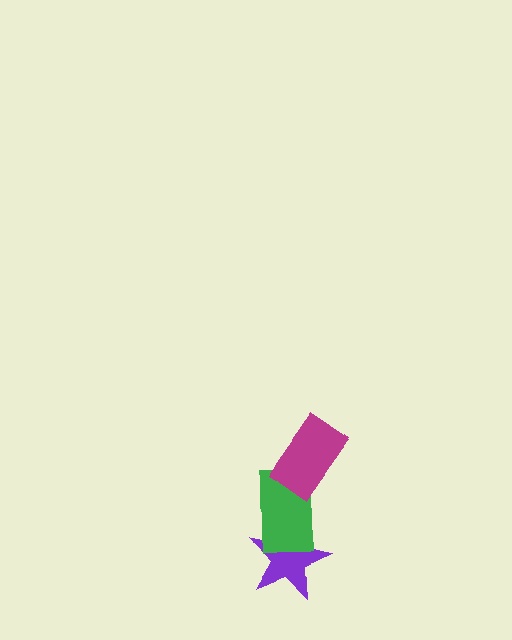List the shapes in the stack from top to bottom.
From top to bottom: the magenta rectangle, the green rectangle, the purple star.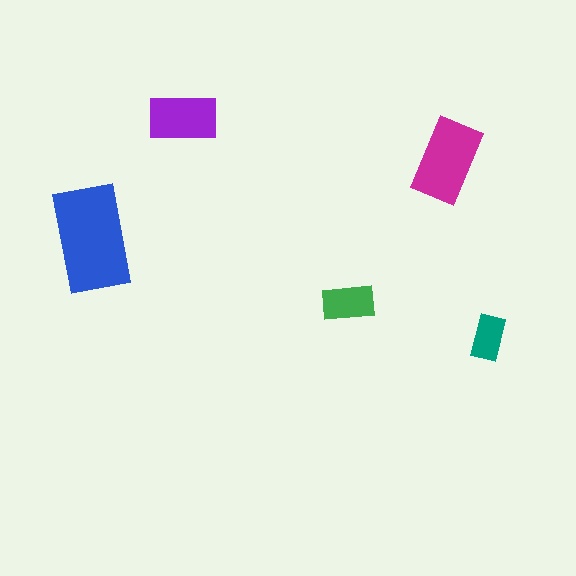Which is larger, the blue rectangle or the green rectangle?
The blue one.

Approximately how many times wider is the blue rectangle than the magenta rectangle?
About 1.5 times wider.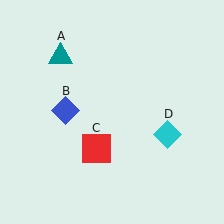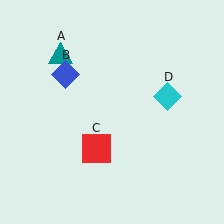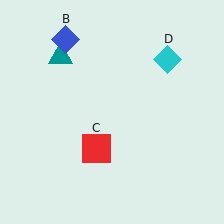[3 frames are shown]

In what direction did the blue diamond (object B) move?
The blue diamond (object B) moved up.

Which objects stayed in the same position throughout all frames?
Teal triangle (object A) and red square (object C) remained stationary.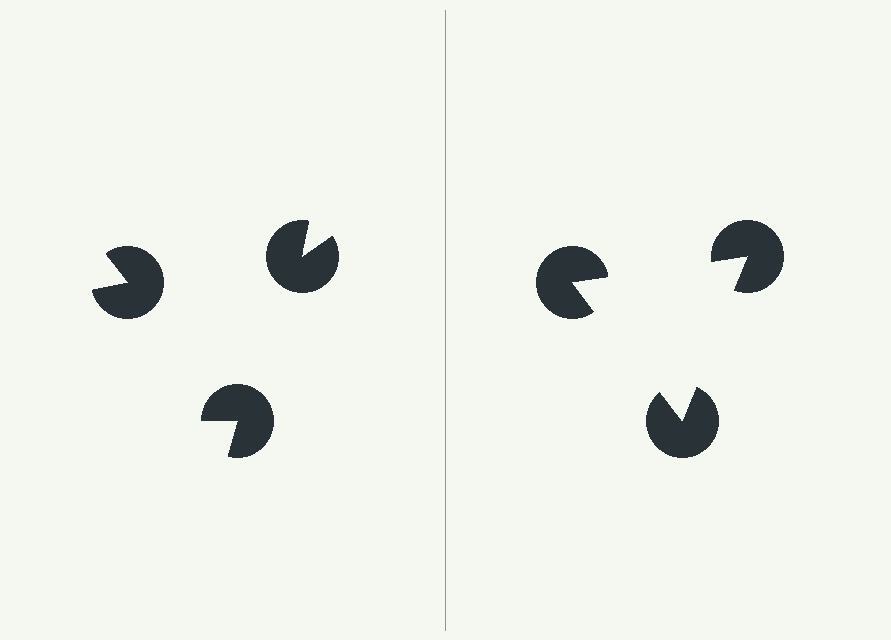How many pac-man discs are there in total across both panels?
6 — 3 on each side.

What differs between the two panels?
The pac-man discs are positioned identically on both sides; only the wedge orientations differ. On the right they align to a triangle; on the left they are misaligned.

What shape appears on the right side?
An illusory triangle.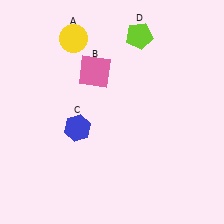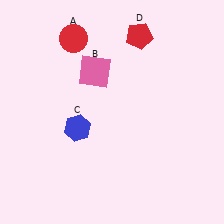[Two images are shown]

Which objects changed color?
A changed from yellow to red. D changed from lime to red.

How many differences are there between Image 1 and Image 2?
There are 2 differences between the two images.